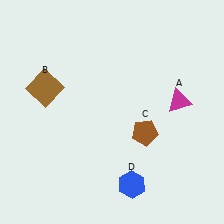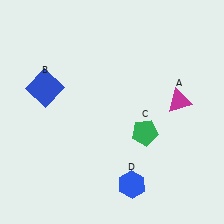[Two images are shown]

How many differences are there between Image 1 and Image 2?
There are 2 differences between the two images.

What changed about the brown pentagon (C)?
In Image 1, C is brown. In Image 2, it changed to green.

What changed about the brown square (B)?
In Image 1, B is brown. In Image 2, it changed to blue.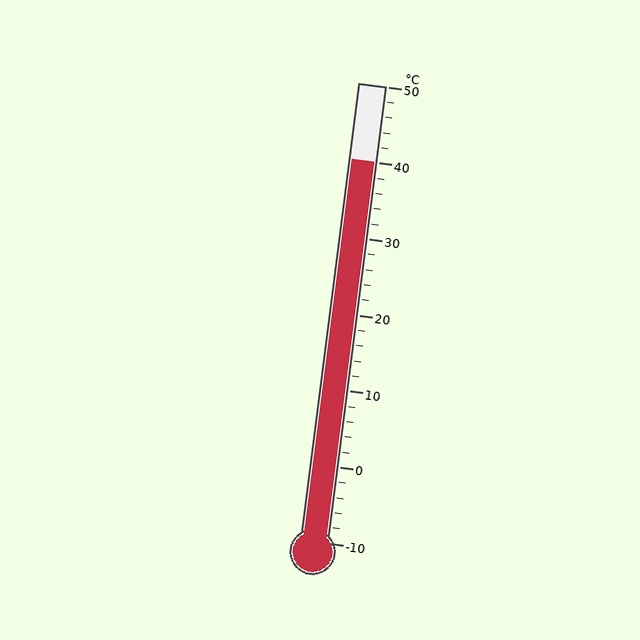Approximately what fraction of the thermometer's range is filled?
The thermometer is filled to approximately 85% of its range.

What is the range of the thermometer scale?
The thermometer scale ranges from -10°C to 50°C.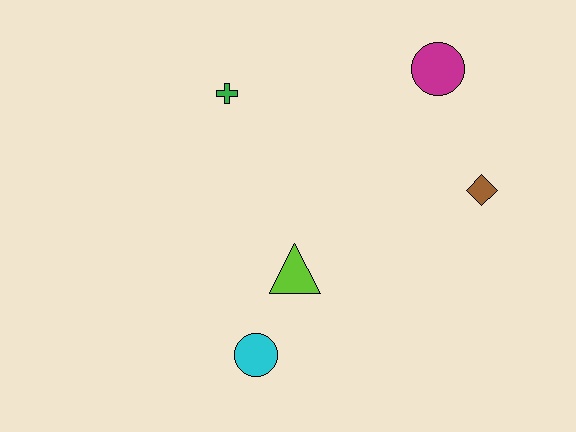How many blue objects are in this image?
There are no blue objects.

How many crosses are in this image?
There is 1 cross.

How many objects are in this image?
There are 5 objects.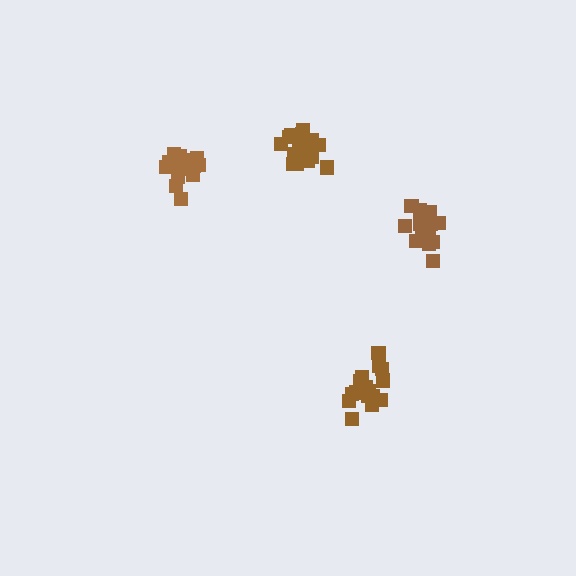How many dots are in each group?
Group 1: 17 dots, Group 2: 16 dots, Group 3: 18 dots, Group 4: 19 dots (70 total).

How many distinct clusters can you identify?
There are 4 distinct clusters.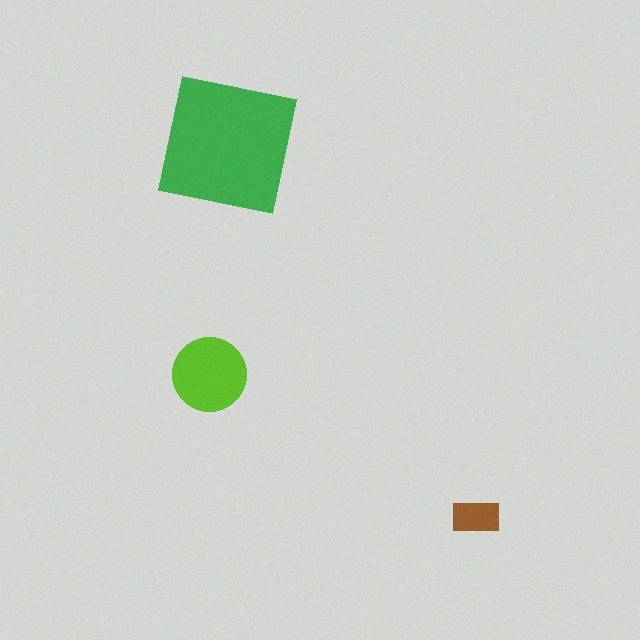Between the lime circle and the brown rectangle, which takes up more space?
The lime circle.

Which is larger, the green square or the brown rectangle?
The green square.